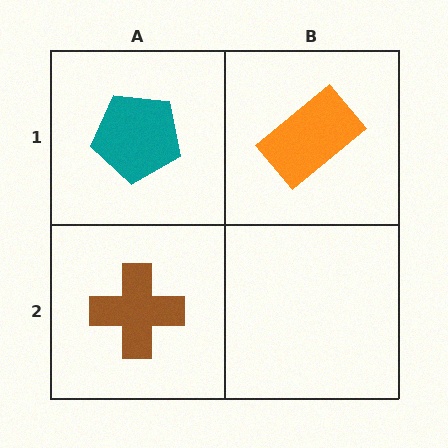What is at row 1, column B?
An orange rectangle.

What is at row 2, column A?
A brown cross.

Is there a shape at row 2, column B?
No, that cell is empty.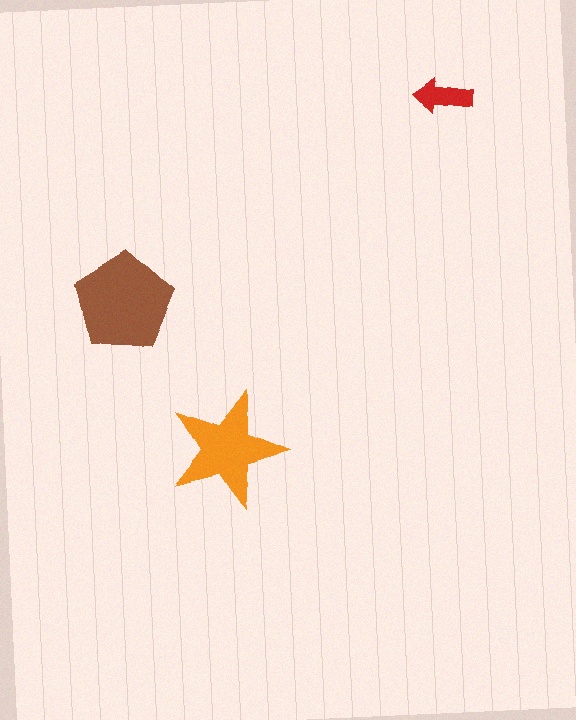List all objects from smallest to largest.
The red arrow, the orange star, the brown pentagon.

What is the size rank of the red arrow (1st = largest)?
3rd.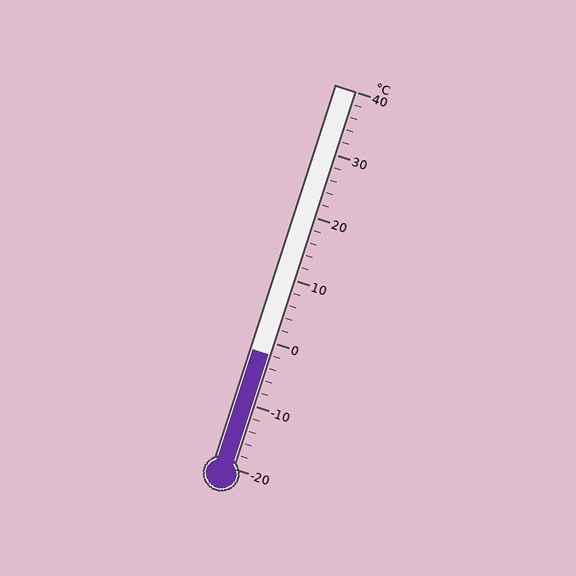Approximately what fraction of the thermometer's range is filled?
The thermometer is filled to approximately 30% of its range.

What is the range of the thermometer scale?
The thermometer scale ranges from -20°C to 40°C.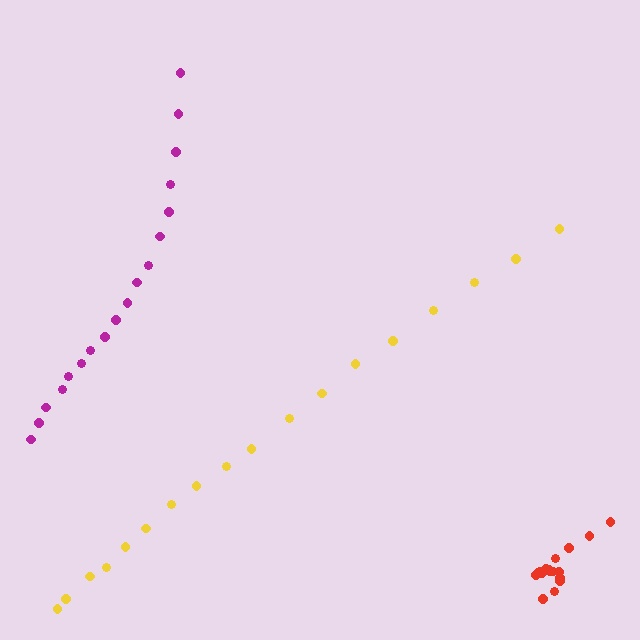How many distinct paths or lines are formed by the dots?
There are 3 distinct paths.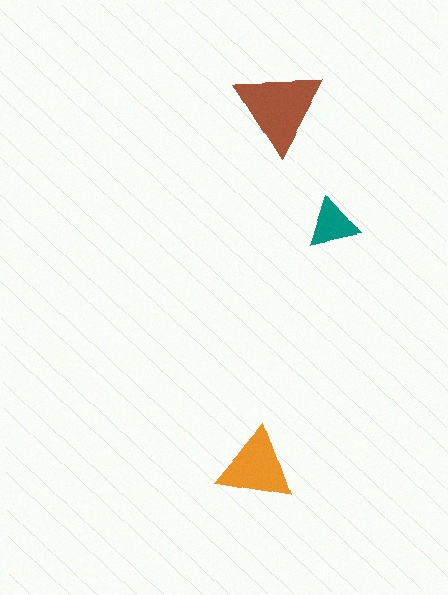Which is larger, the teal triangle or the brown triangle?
The brown one.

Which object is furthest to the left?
The orange triangle is leftmost.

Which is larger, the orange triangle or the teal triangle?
The orange one.